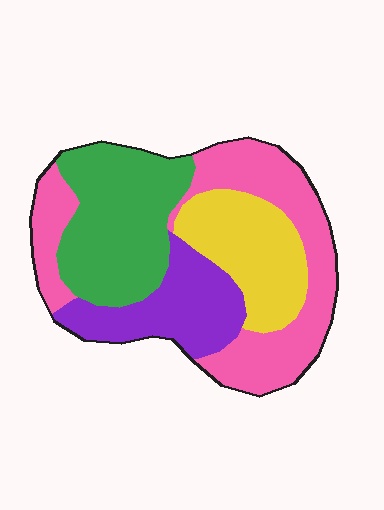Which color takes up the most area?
Pink, at roughly 35%.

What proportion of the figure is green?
Green covers about 30% of the figure.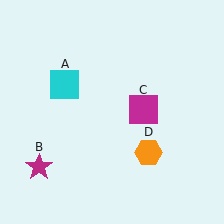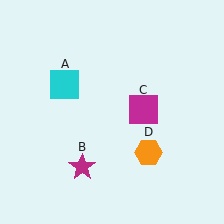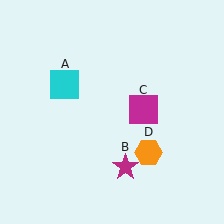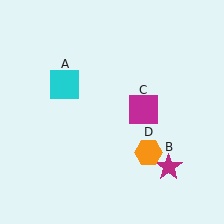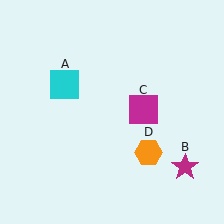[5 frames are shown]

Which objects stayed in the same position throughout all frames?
Cyan square (object A) and magenta square (object C) and orange hexagon (object D) remained stationary.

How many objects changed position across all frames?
1 object changed position: magenta star (object B).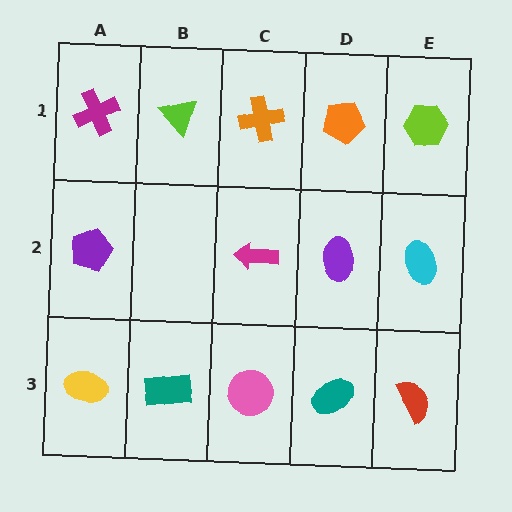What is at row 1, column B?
A lime triangle.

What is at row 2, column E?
A cyan ellipse.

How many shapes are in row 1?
5 shapes.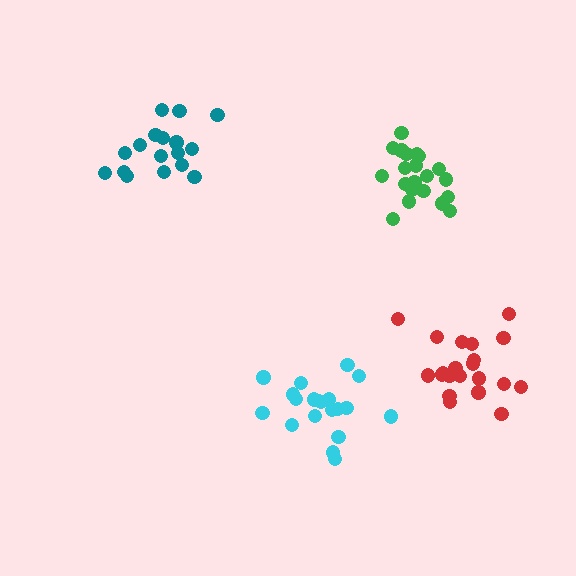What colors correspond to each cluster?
The clusters are colored: green, cyan, red, teal.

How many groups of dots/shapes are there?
There are 4 groups.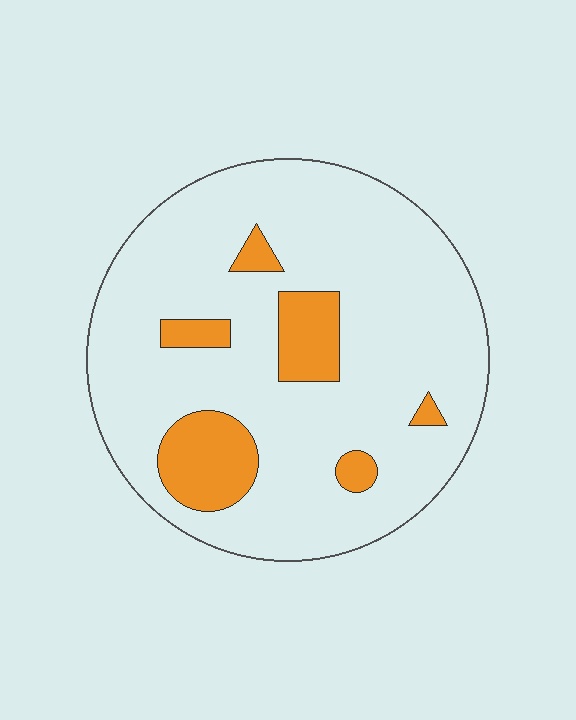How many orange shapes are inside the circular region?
6.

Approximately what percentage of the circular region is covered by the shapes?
Approximately 15%.